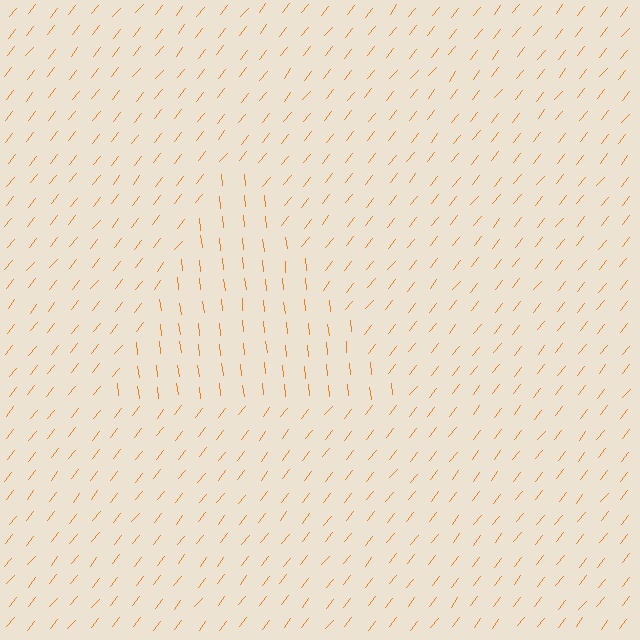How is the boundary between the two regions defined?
The boundary is defined purely by a change in line orientation (approximately 45 degrees difference). All lines are the same color and thickness.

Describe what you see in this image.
The image is filled with small orange line segments. A triangle region in the image has lines oriented differently from the surrounding lines, creating a visible texture boundary.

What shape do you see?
I see a triangle.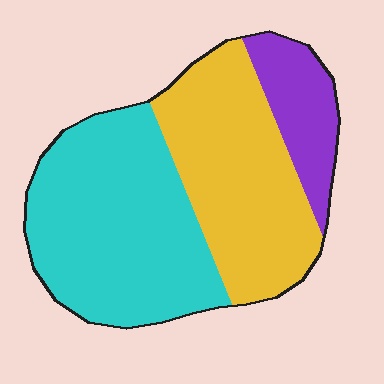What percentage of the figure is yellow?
Yellow takes up about three eighths (3/8) of the figure.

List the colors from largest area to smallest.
From largest to smallest: cyan, yellow, purple.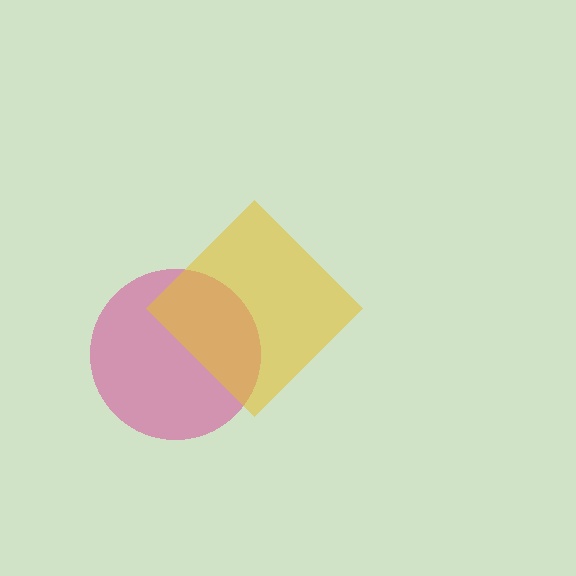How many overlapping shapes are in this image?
There are 2 overlapping shapes in the image.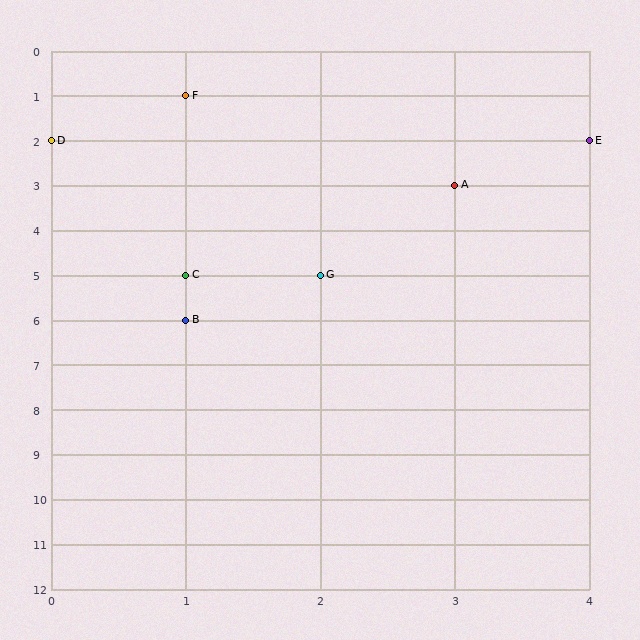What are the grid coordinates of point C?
Point C is at grid coordinates (1, 5).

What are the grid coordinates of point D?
Point D is at grid coordinates (0, 2).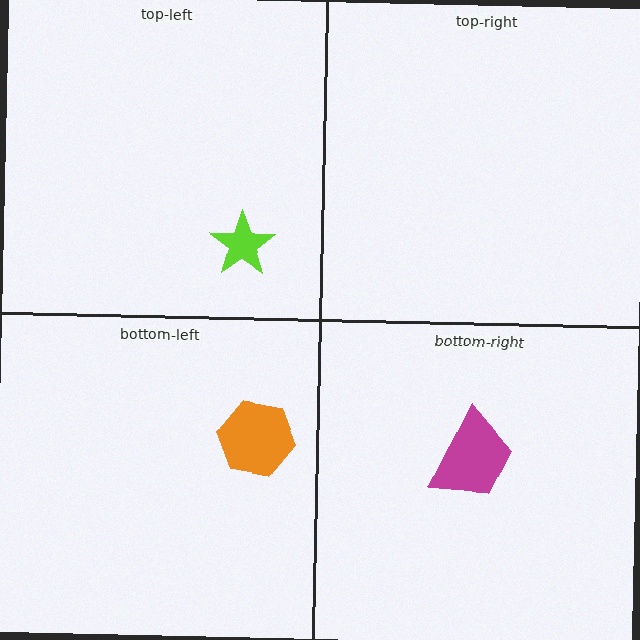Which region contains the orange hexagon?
The bottom-left region.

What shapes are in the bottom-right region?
The magenta trapezoid.